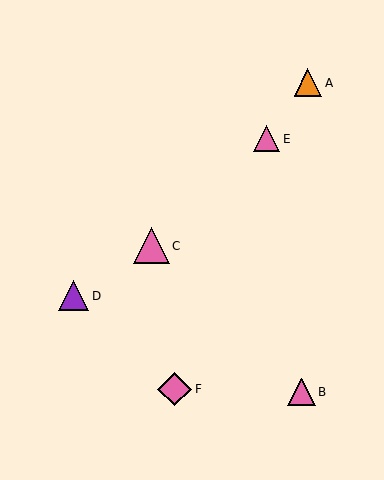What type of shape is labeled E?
Shape E is a pink triangle.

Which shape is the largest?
The pink triangle (labeled C) is the largest.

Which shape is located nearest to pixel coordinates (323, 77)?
The orange triangle (labeled A) at (308, 83) is nearest to that location.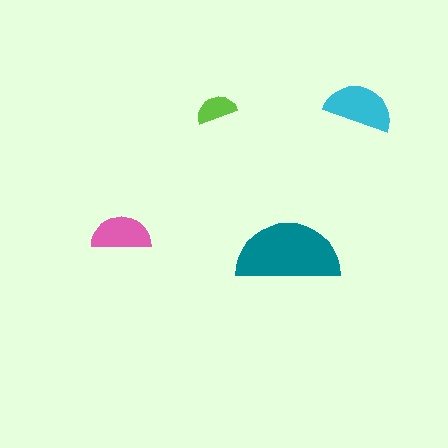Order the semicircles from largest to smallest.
the teal one, the cyan one, the pink one, the lime one.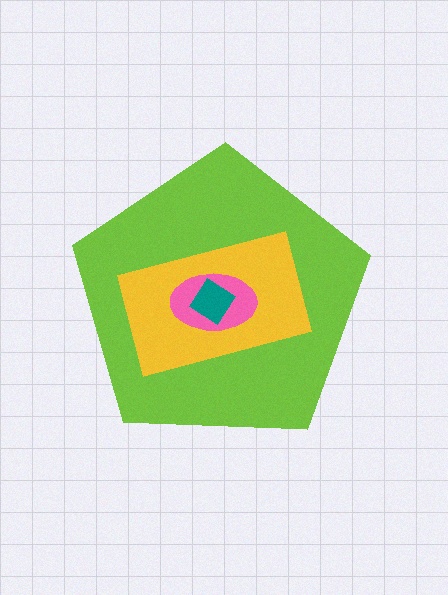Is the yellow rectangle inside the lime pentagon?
Yes.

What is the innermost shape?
The teal diamond.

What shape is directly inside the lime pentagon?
The yellow rectangle.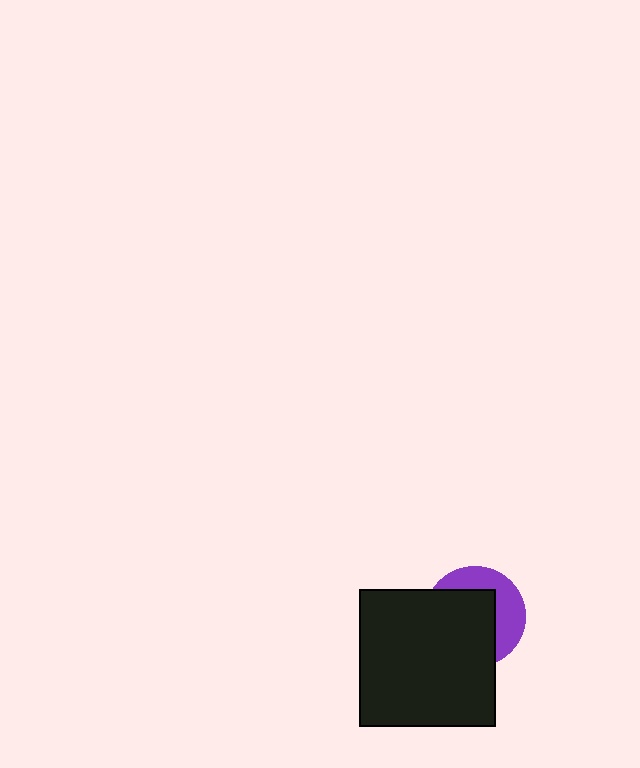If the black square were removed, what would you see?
You would see the complete purple circle.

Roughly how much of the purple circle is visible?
A small part of it is visible (roughly 40%).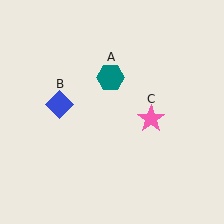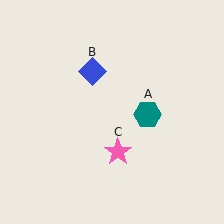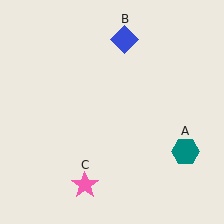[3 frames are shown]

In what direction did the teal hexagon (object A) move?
The teal hexagon (object A) moved down and to the right.